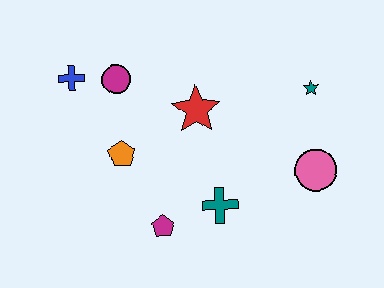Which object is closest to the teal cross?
The magenta pentagon is closest to the teal cross.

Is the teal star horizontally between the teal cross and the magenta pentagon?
No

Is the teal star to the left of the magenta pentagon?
No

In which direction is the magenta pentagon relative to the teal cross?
The magenta pentagon is to the left of the teal cross.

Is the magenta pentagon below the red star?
Yes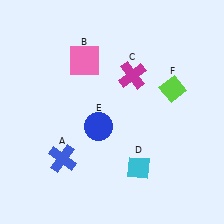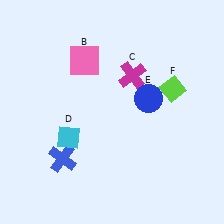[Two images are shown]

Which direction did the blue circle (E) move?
The blue circle (E) moved right.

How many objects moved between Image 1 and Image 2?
2 objects moved between the two images.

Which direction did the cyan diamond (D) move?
The cyan diamond (D) moved left.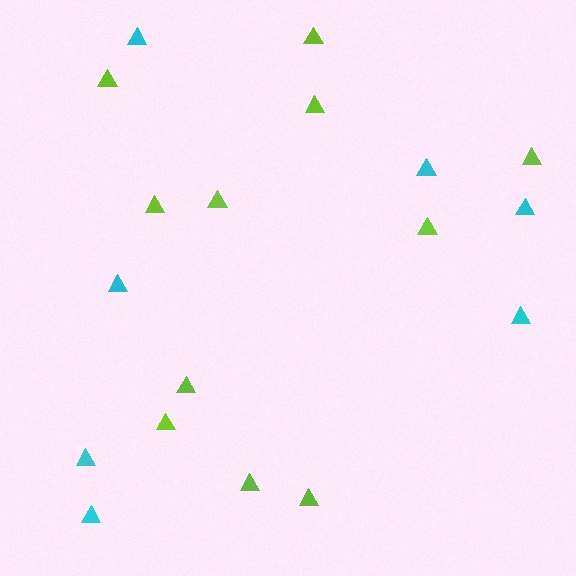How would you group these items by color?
There are 2 groups: one group of cyan triangles (7) and one group of lime triangles (11).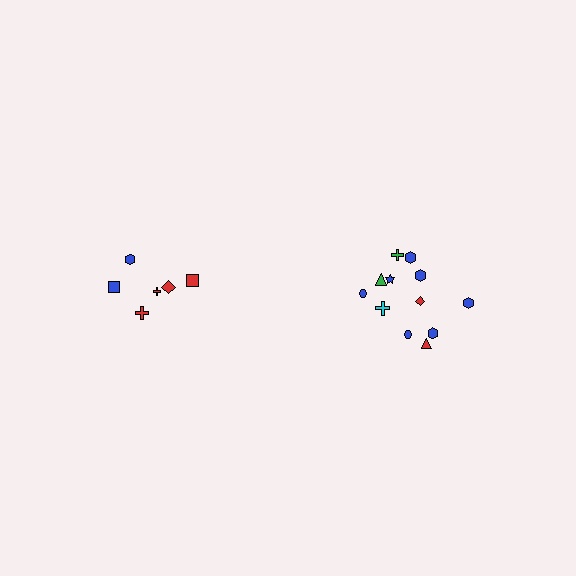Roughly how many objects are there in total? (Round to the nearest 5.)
Roughly 20 objects in total.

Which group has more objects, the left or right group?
The right group.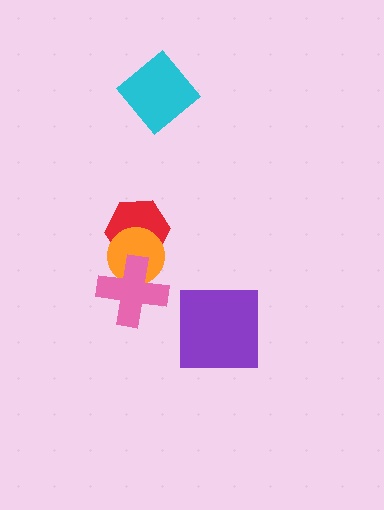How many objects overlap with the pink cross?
2 objects overlap with the pink cross.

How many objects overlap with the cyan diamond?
0 objects overlap with the cyan diamond.